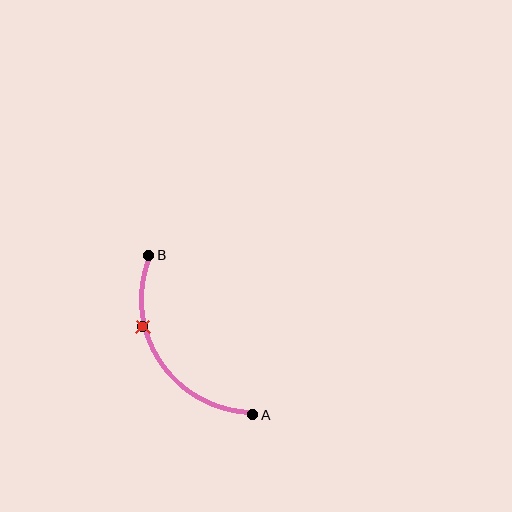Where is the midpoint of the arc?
The arc midpoint is the point on the curve farthest from the straight line joining A and B. It sits to the left of that line.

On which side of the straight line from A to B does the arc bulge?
The arc bulges to the left of the straight line connecting A and B.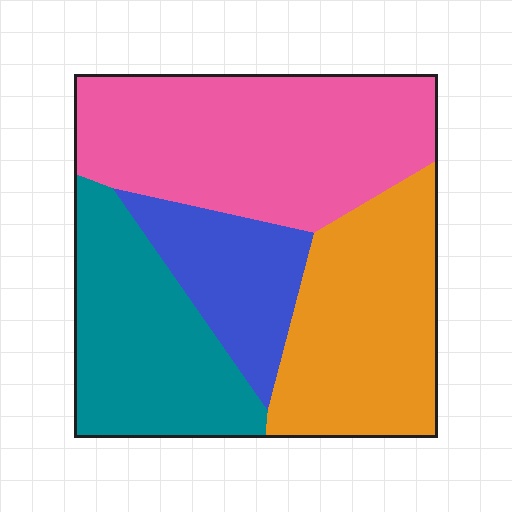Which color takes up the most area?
Pink, at roughly 35%.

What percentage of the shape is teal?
Teal takes up about one quarter (1/4) of the shape.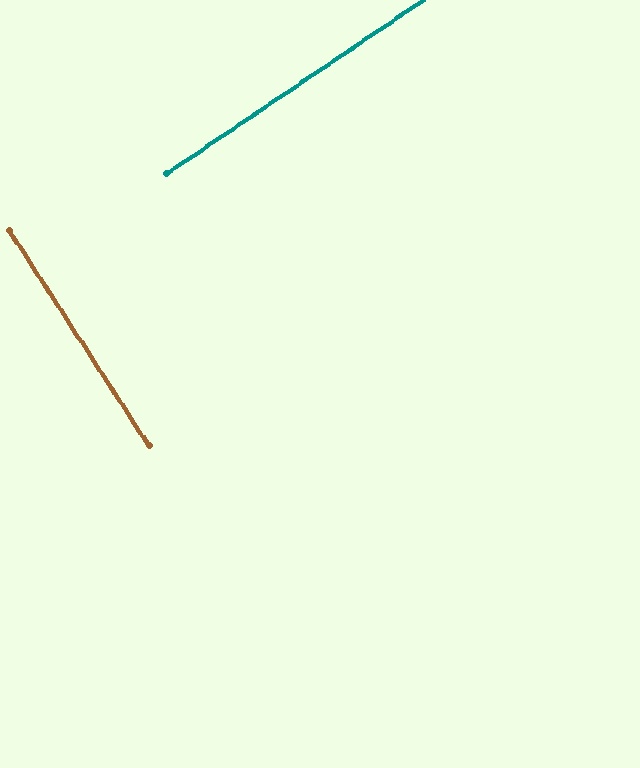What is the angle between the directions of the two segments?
Approximately 89 degrees.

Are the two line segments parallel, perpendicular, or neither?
Perpendicular — they meet at approximately 89°.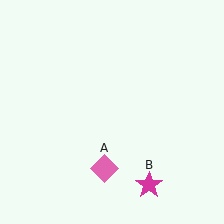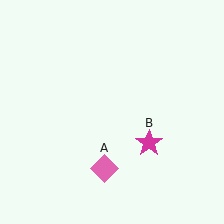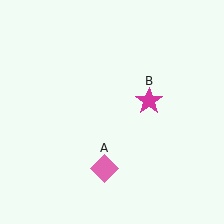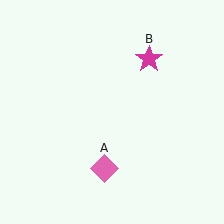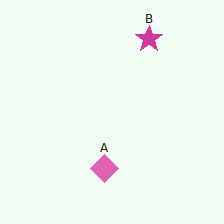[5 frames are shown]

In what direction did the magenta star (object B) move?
The magenta star (object B) moved up.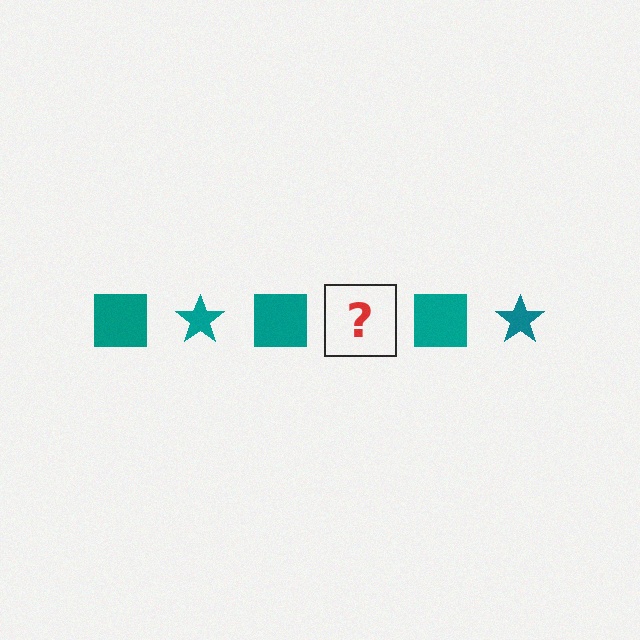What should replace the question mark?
The question mark should be replaced with a teal star.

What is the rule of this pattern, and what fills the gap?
The rule is that the pattern cycles through square, star shapes in teal. The gap should be filled with a teal star.